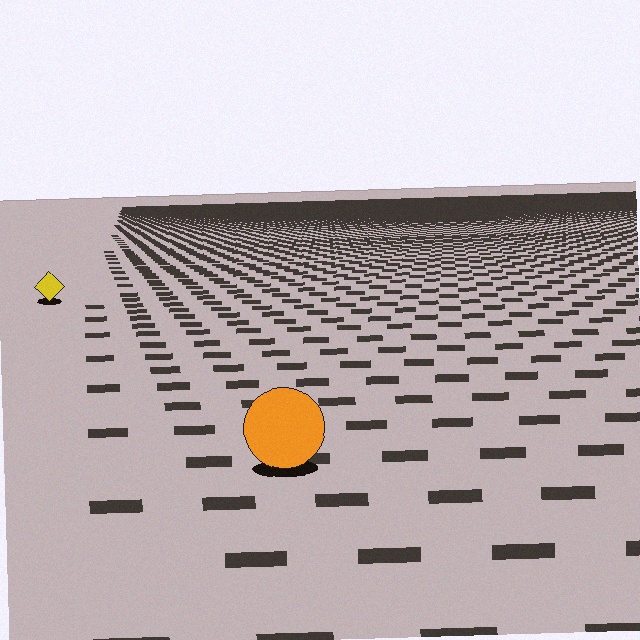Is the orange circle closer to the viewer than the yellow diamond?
Yes. The orange circle is closer — you can tell from the texture gradient: the ground texture is coarser near it.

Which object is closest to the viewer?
The orange circle is closest. The texture marks near it are larger and more spread out.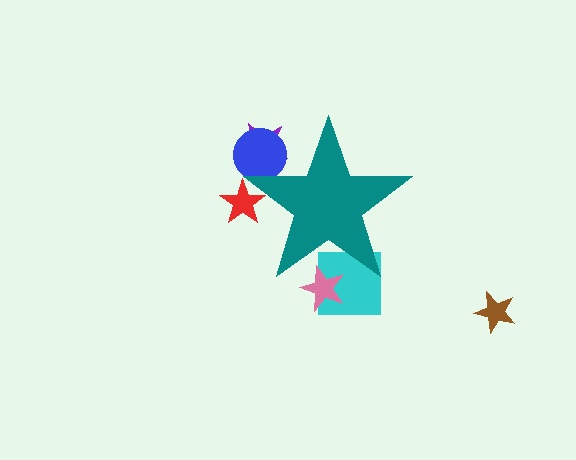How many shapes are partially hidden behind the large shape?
5 shapes are partially hidden.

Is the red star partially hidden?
Yes, the red star is partially hidden behind the teal star.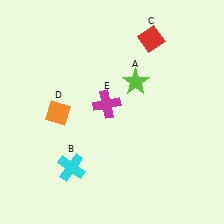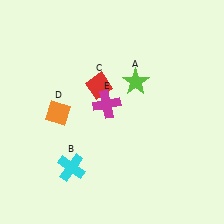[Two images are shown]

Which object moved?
The red diamond (C) moved left.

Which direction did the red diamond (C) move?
The red diamond (C) moved left.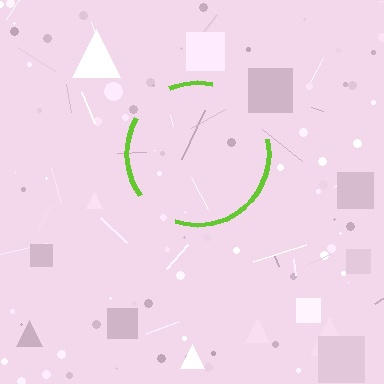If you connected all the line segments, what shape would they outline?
They would outline a circle.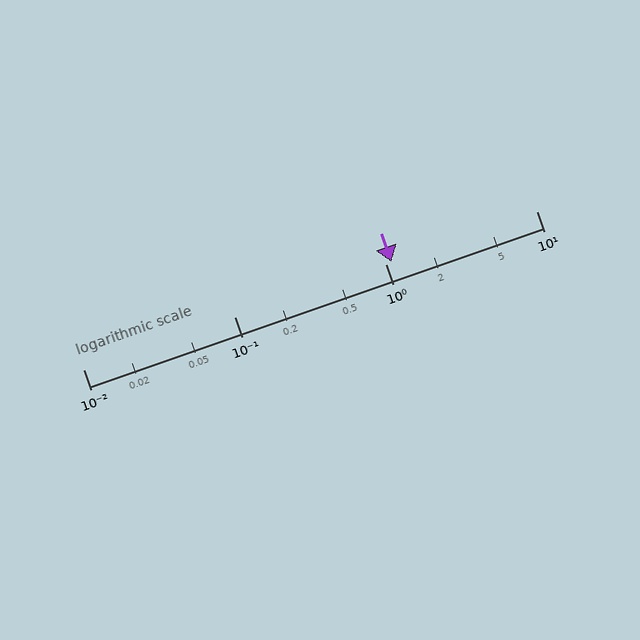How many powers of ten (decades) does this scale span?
The scale spans 3 decades, from 0.01 to 10.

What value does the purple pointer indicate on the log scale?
The pointer indicates approximately 1.1.